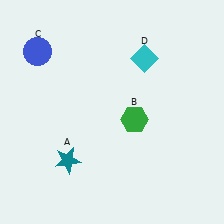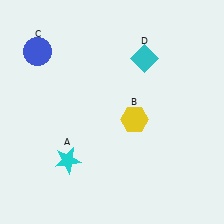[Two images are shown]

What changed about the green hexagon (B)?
In Image 1, B is green. In Image 2, it changed to yellow.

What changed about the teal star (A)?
In Image 1, A is teal. In Image 2, it changed to cyan.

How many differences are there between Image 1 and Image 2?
There are 2 differences between the two images.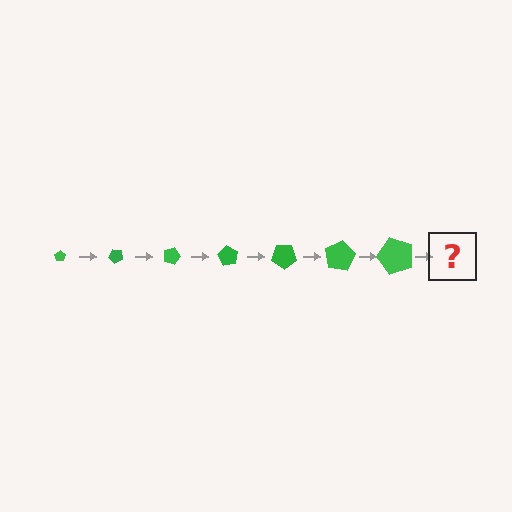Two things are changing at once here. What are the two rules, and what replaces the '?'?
The two rules are that the pentagon grows larger each step and it rotates 45 degrees each step. The '?' should be a pentagon, larger than the previous one and rotated 315 degrees from the start.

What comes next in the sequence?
The next element should be a pentagon, larger than the previous one and rotated 315 degrees from the start.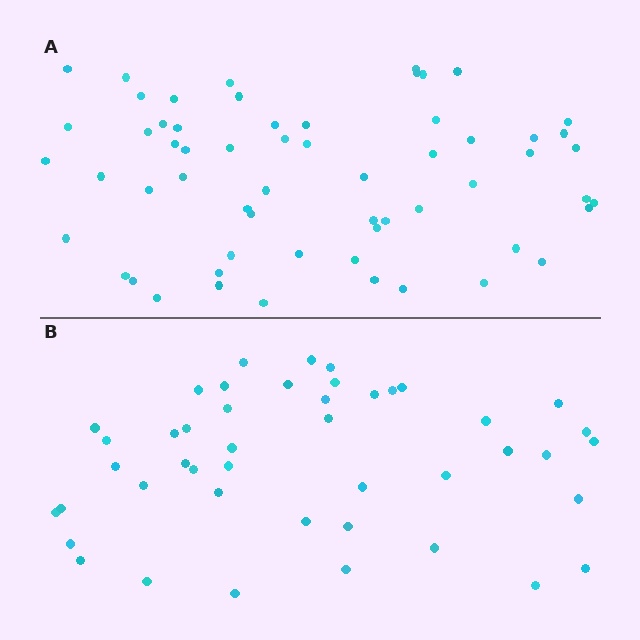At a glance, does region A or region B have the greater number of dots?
Region A (the top region) has more dots.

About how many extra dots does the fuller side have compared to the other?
Region A has approximately 15 more dots than region B.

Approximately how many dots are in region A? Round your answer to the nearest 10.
About 60 dots.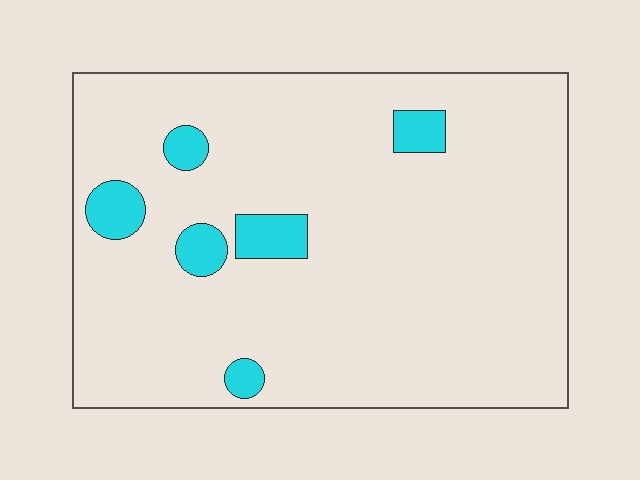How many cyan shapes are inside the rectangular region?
6.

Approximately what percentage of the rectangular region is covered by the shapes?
Approximately 10%.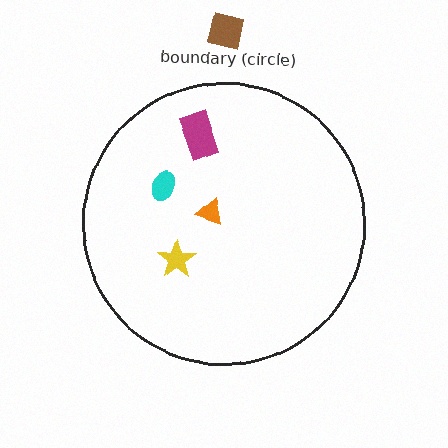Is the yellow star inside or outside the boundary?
Inside.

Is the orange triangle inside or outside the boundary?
Inside.